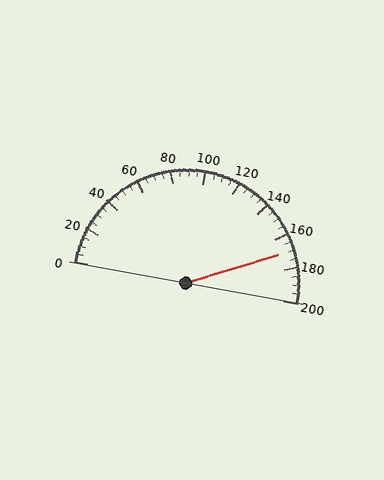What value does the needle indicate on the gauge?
The needle indicates approximately 170.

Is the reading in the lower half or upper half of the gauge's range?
The reading is in the upper half of the range (0 to 200).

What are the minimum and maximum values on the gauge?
The gauge ranges from 0 to 200.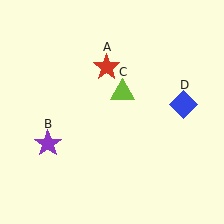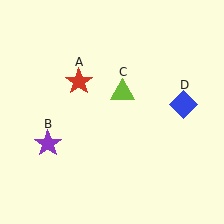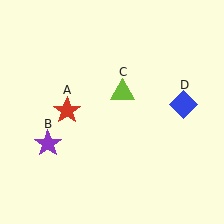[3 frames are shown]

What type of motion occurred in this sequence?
The red star (object A) rotated counterclockwise around the center of the scene.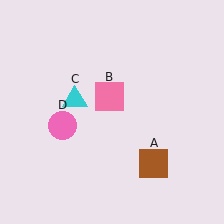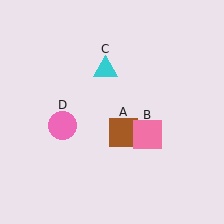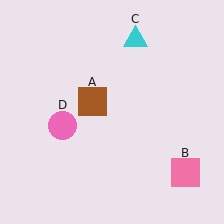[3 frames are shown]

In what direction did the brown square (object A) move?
The brown square (object A) moved up and to the left.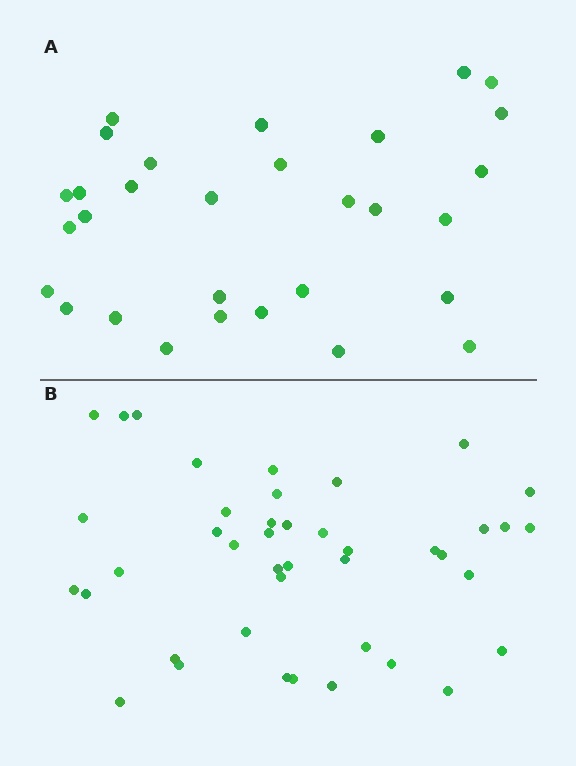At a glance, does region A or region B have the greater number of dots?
Region B (the bottom region) has more dots.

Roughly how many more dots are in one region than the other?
Region B has roughly 12 or so more dots than region A.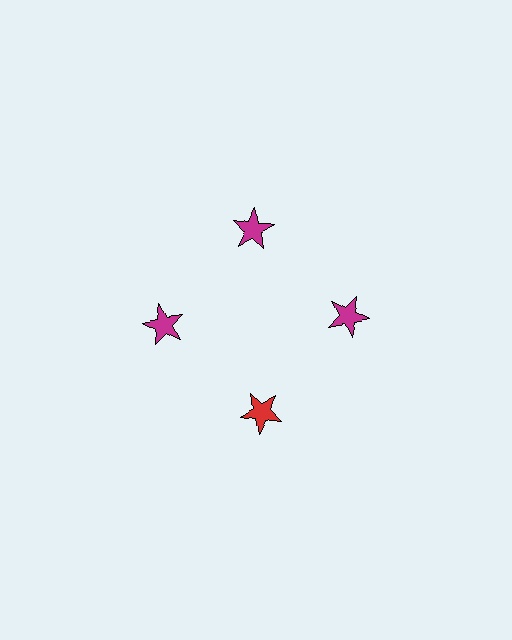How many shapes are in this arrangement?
There are 4 shapes arranged in a ring pattern.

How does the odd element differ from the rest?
It has a different color: red instead of magenta.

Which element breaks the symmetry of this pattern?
The red star at roughly the 6 o'clock position breaks the symmetry. All other shapes are magenta stars.